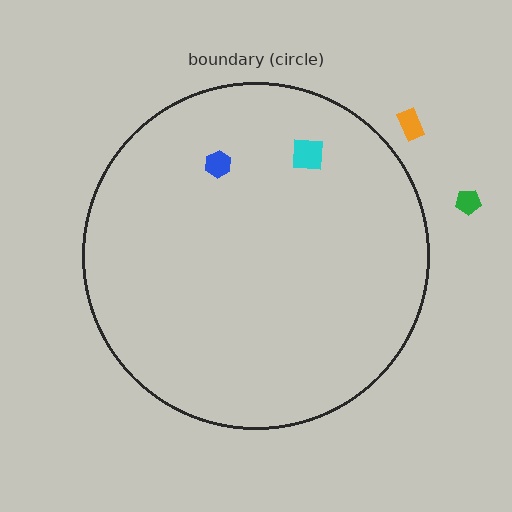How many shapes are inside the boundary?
2 inside, 2 outside.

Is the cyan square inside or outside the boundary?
Inside.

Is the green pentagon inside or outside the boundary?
Outside.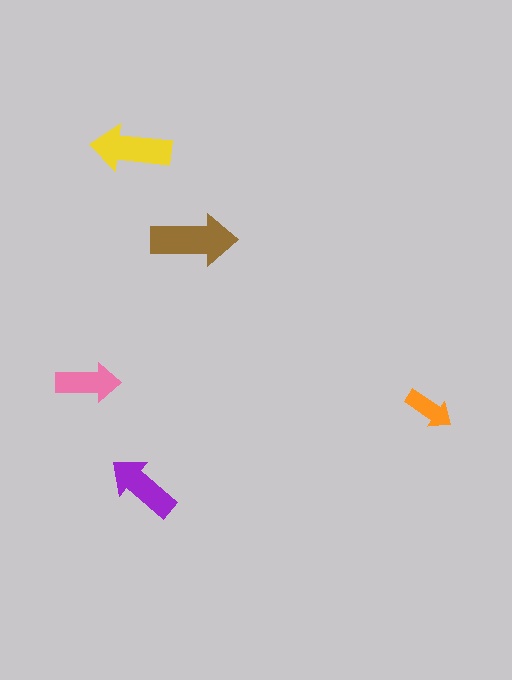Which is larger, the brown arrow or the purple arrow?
The brown one.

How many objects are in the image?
There are 5 objects in the image.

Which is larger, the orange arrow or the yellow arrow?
The yellow one.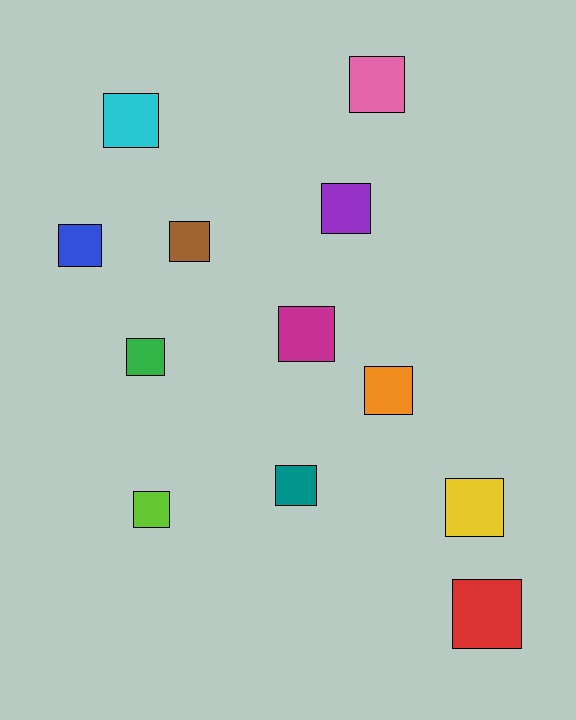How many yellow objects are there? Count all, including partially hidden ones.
There is 1 yellow object.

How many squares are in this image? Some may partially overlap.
There are 12 squares.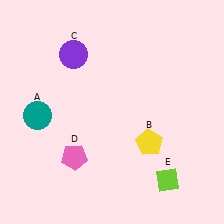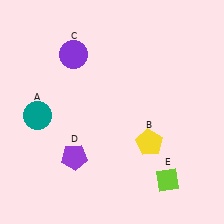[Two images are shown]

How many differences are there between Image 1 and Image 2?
There is 1 difference between the two images.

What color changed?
The pentagon (D) changed from pink in Image 1 to purple in Image 2.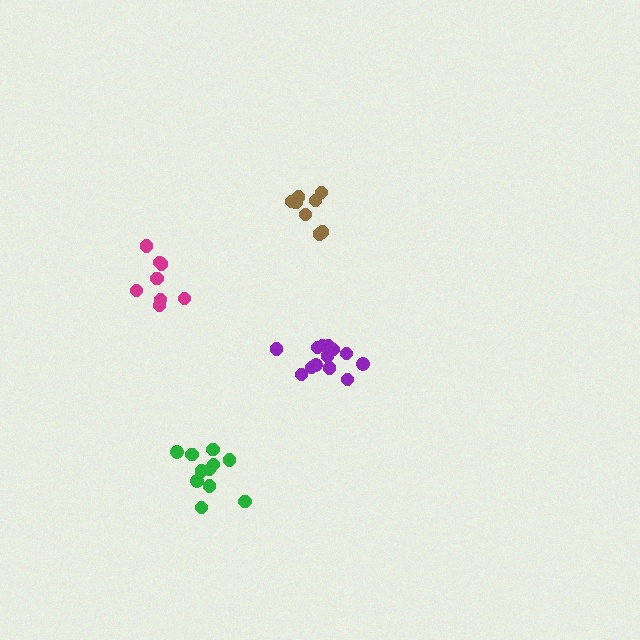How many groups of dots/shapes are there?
There are 4 groups.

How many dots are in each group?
Group 1: 8 dots, Group 2: 11 dots, Group 3: 14 dots, Group 4: 8 dots (41 total).